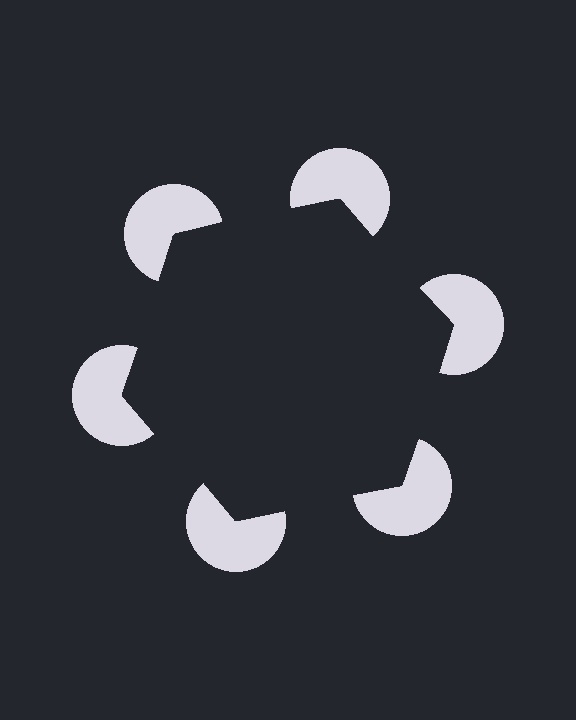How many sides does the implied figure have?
6 sides.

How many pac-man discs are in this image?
There are 6 — one at each vertex of the illusory hexagon.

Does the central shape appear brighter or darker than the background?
It typically appears slightly darker than the background, even though no actual brightness change is drawn.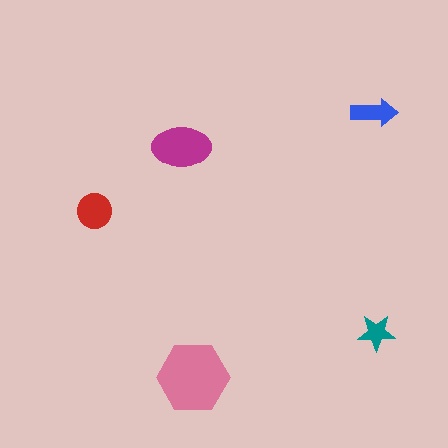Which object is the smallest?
The teal star.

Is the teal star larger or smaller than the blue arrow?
Smaller.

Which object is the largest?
The pink hexagon.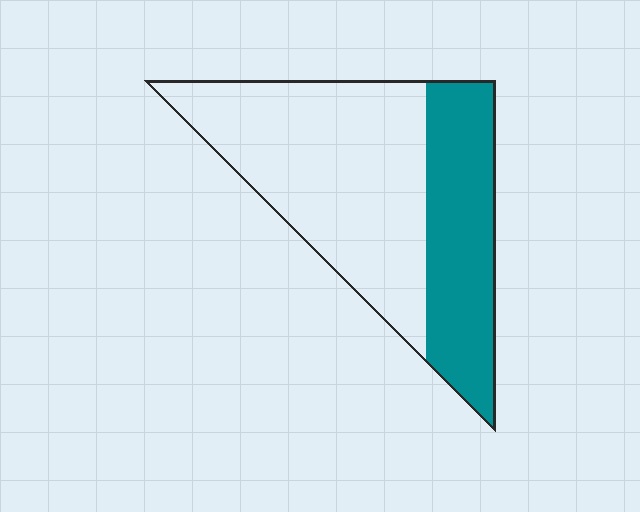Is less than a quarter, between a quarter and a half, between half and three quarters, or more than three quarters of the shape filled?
Between a quarter and a half.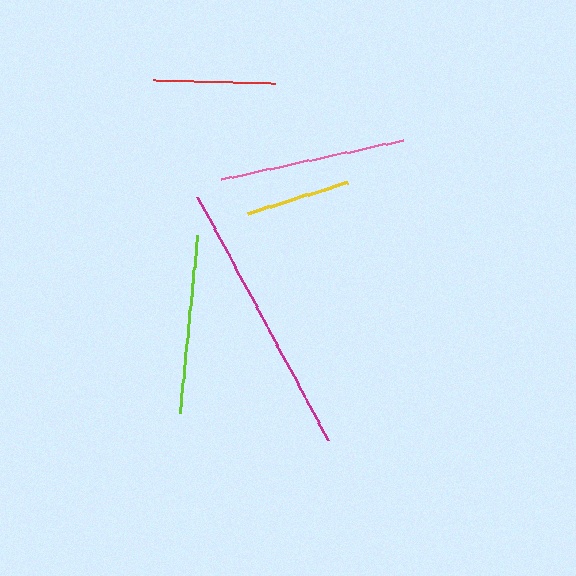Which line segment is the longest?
The magenta line is the longest at approximately 277 pixels.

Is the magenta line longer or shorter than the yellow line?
The magenta line is longer than the yellow line.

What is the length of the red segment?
The red segment is approximately 123 pixels long.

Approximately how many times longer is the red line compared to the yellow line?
The red line is approximately 1.2 times the length of the yellow line.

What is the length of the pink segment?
The pink segment is approximately 187 pixels long.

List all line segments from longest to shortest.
From longest to shortest: magenta, pink, lime, red, yellow.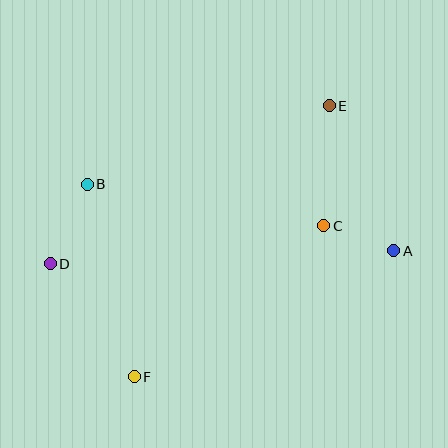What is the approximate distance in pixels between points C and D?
The distance between C and D is approximately 276 pixels.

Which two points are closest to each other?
Points A and C are closest to each other.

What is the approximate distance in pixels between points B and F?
The distance between B and F is approximately 198 pixels.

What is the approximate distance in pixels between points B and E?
The distance between B and E is approximately 254 pixels.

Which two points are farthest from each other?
Points A and D are farthest from each other.